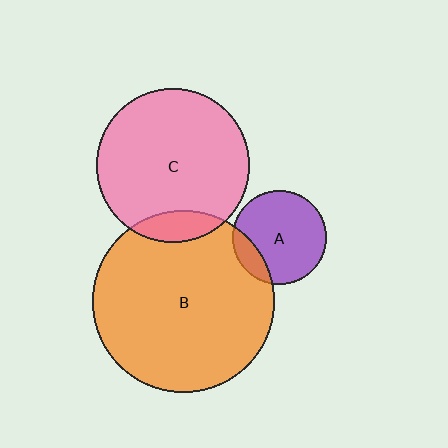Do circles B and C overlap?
Yes.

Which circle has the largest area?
Circle B (orange).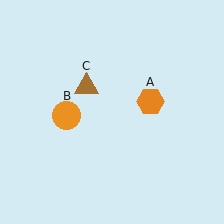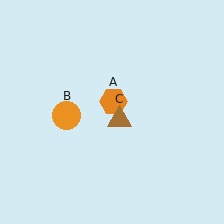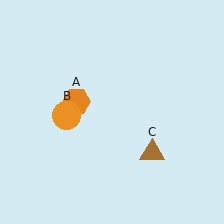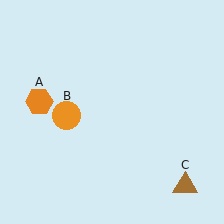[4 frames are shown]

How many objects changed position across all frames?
2 objects changed position: orange hexagon (object A), brown triangle (object C).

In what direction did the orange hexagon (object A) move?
The orange hexagon (object A) moved left.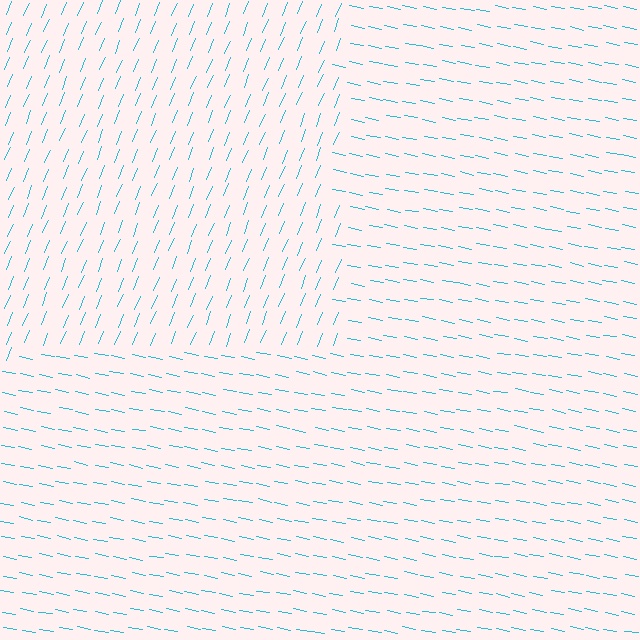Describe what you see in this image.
The image is filled with small cyan line segments. A rectangle region in the image has lines oriented differently from the surrounding lines, creating a visible texture boundary.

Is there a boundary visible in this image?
Yes, there is a texture boundary formed by a change in line orientation.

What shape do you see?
I see a rectangle.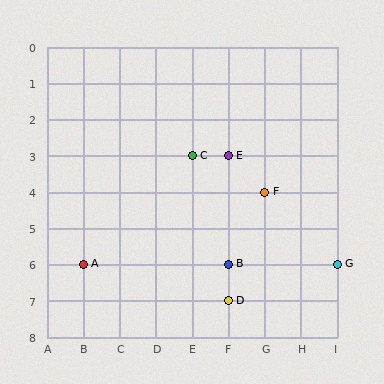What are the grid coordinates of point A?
Point A is at grid coordinates (B, 6).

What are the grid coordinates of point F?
Point F is at grid coordinates (G, 4).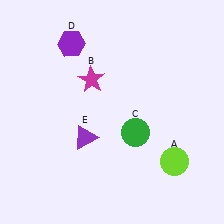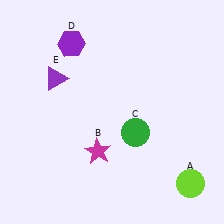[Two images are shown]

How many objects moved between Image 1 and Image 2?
3 objects moved between the two images.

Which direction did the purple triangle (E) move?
The purple triangle (E) moved up.